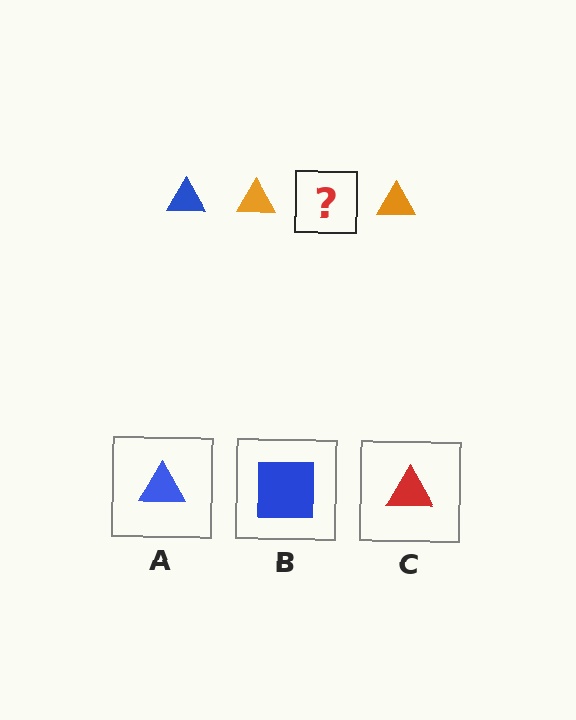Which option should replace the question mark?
Option A.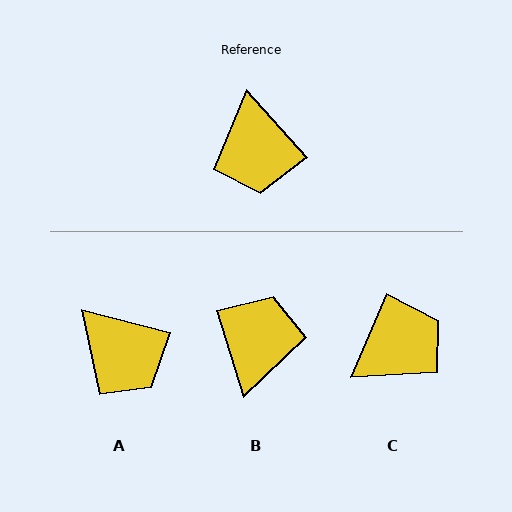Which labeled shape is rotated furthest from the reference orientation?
B, about 156 degrees away.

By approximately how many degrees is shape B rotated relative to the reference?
Approximately 156 degrees counter-clockwise.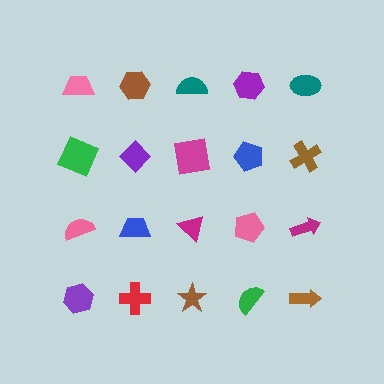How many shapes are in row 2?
5 shapes.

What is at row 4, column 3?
A brown star.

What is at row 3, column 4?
A pink pentagon.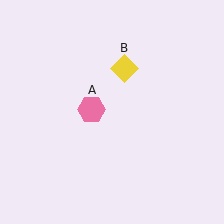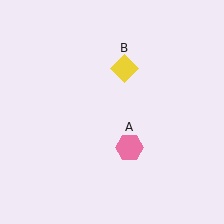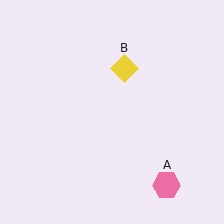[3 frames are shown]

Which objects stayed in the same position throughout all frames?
Yellow diamond (object B) remained stationary.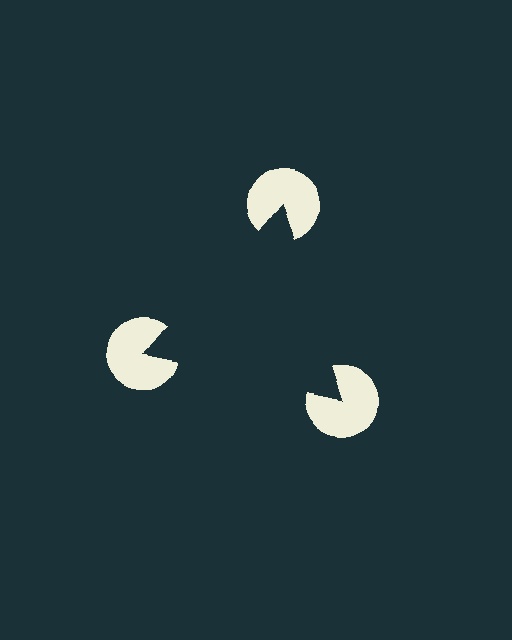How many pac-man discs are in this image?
There are 3 — one at each vertex of the illusory triangle.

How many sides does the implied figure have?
3 sides.